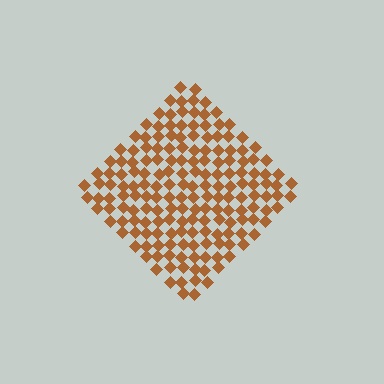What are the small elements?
The small elements are diamonds.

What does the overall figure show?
The overall figure shows a diamond.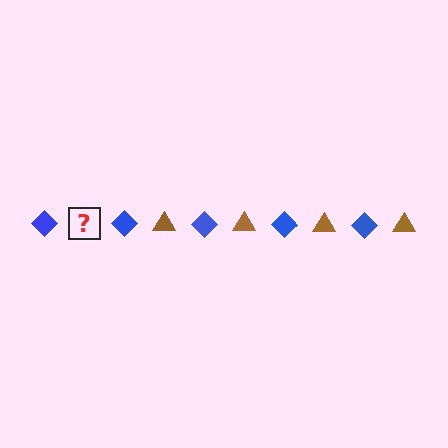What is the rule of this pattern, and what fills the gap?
The rule is that the pattern alternates between blue diamond and brown triangle. The gap should be filled with a brown triangle.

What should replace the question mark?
The question mark should be replaced with a brown triangle.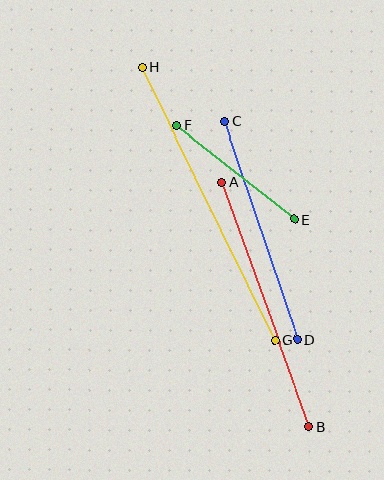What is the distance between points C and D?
The distance is approximately 229 pixels.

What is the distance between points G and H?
The distance is approximately 304 pixels.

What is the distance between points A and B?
The distance is approximately 259 pixels.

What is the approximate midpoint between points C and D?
The midpoint is at approximately (261, 231) pixels.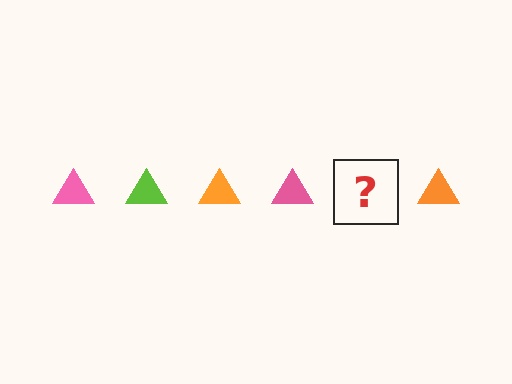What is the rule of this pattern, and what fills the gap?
The rule is that the pattern cycles through pink, lime, orange triangles. The gap should be filled with a lime triangle.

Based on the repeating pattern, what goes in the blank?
The blank should be a lime triangle.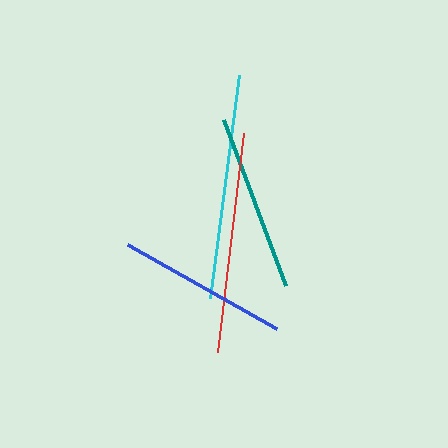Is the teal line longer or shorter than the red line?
The red line is longer than the teal line.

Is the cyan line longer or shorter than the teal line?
The cyan line is longer than the teal line.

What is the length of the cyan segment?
The cyan segment is approximately 225 pixels long.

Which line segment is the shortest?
The blue line is the shortest at approximately 171 pixels.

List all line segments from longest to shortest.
From longest to shortest: cyan, red, teal, blue.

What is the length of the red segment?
The red segment is approximately 221 pixels long.